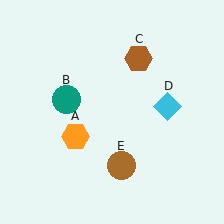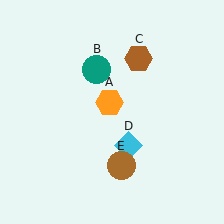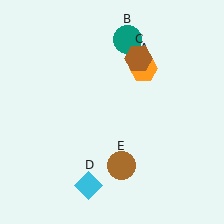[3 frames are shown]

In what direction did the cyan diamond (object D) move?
The cyan diamond (object D) moved down and to the left.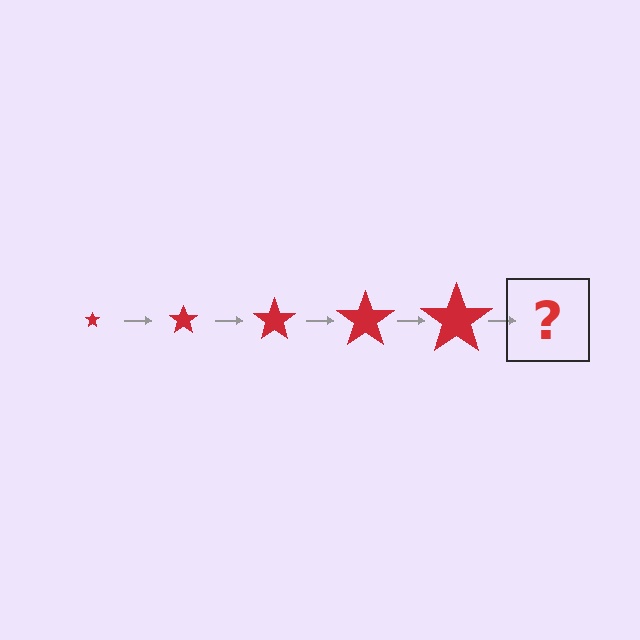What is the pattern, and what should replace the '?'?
The pattern is that the star gets progressively larger each step. The '?' should be a red star, larger than the previous one.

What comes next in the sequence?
The next element should be a red star, larger than the previous one.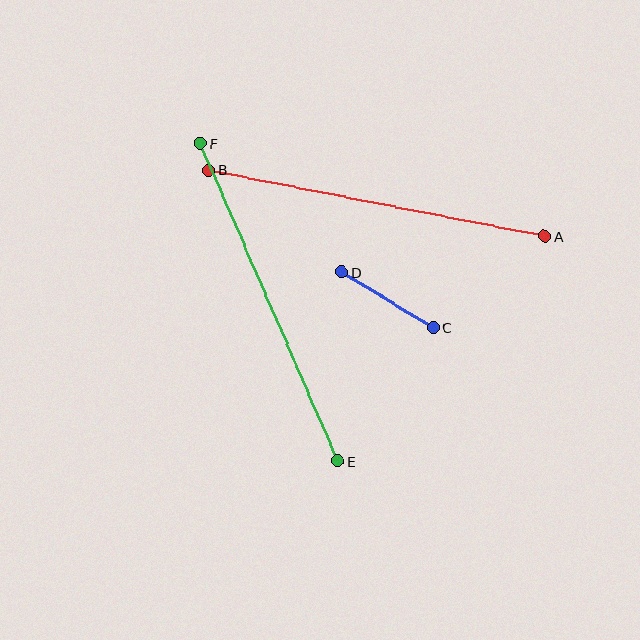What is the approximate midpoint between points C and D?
The midpoint is at approximately (387, 300) pixels.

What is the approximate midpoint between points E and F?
The midpoint is at approximately (269, 302) pixels.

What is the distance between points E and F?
The distance is approximately 347 pixels.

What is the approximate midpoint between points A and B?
The midpoint is at approximately (377, 203) pixels.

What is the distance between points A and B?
The distance is approximately 343 pixels.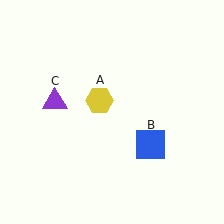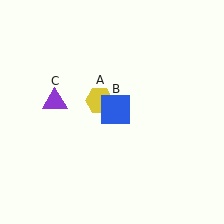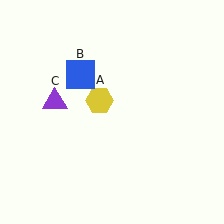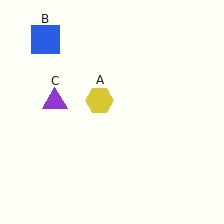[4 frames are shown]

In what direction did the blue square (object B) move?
The blue square (object B) moved up and to the left.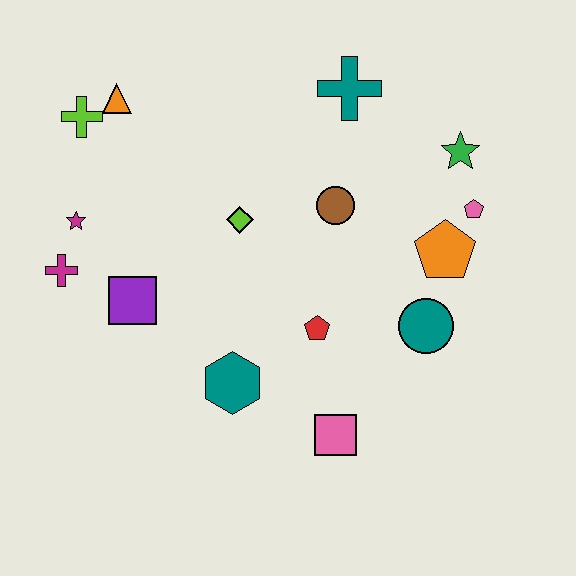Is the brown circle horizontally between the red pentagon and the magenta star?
No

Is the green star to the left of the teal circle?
No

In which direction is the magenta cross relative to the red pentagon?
The magenta cross is to the left of the red pentagon.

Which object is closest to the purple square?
The magenta cross is closest to the purple square.